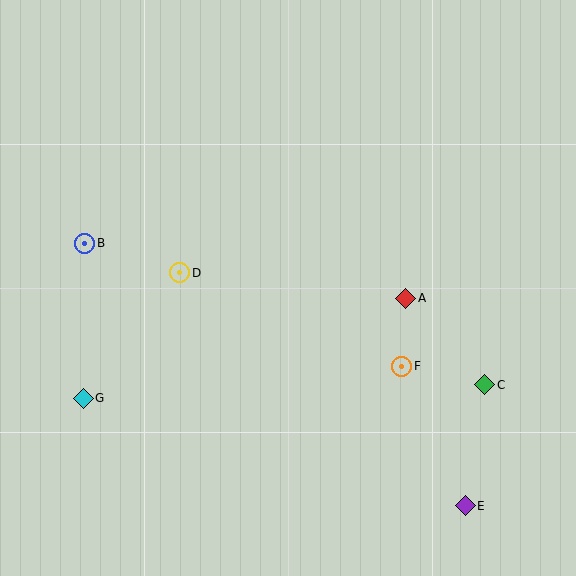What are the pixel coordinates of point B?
Point B is at (85, 243).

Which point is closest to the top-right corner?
Point A is closest to the top-right corner.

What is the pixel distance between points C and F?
The distance between C and F is 85 pixels.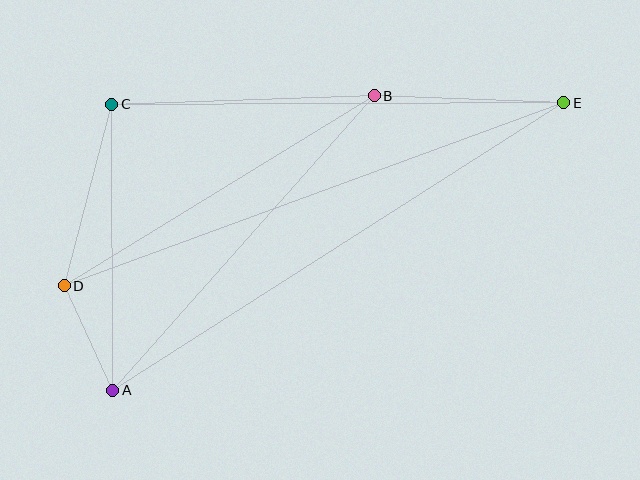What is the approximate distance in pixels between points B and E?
The distance between B and E is approximately 189 pixels.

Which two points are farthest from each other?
Points A and E are farthest from each other.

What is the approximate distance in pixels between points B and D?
The distance between B and D is approximately 364 pixels.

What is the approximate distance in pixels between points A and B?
The distance between A and B is approximately 394 pixels.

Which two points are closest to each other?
Points A and D are closest to each other.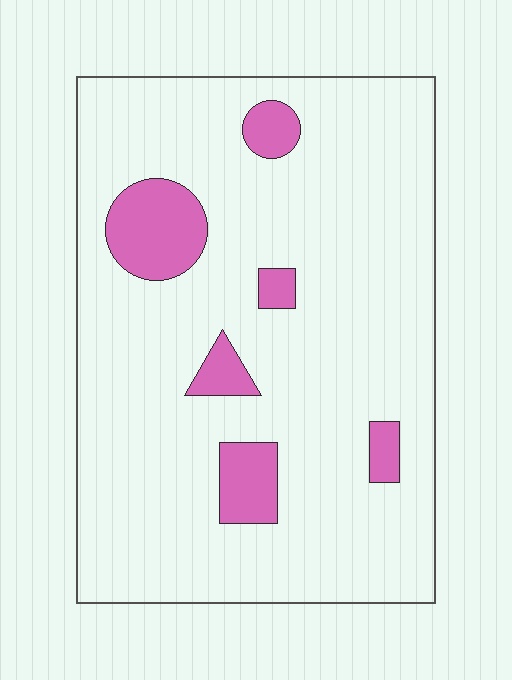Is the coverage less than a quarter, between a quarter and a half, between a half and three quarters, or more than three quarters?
Less than a quarter.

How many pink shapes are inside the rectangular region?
6.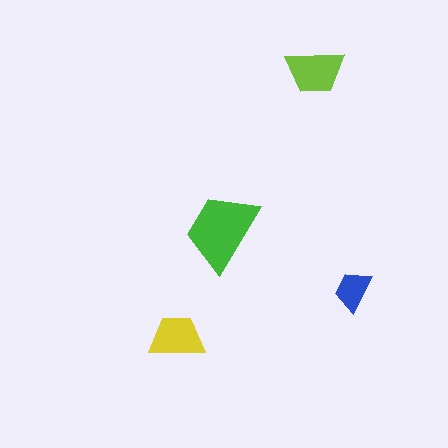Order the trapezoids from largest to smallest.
the green one, the lime one, the yellow one, the blue one.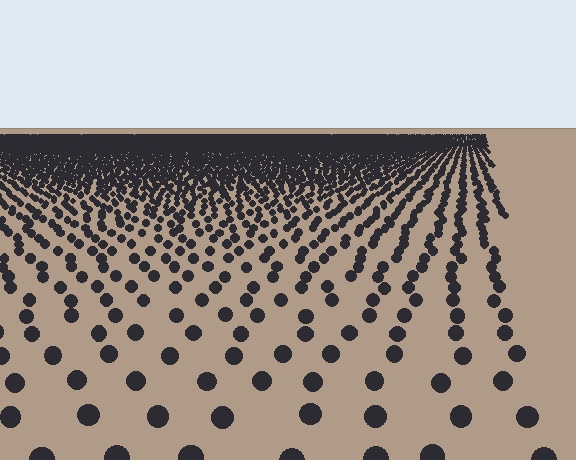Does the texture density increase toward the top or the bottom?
Density increases toward the top.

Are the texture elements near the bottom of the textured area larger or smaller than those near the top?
Larger. Near the bottom, elements are closer to the viewer and appear at a bigger on-screen size.